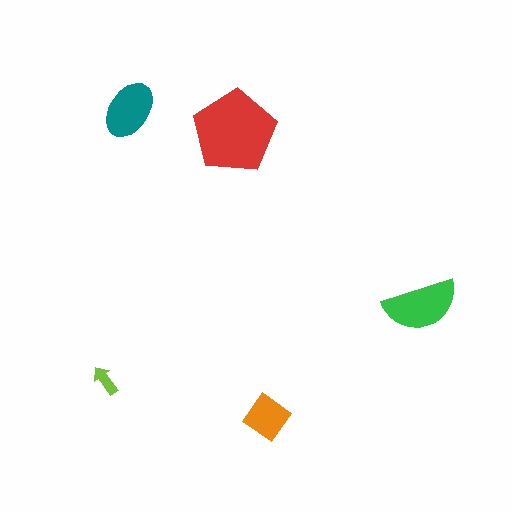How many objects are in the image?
There are 5 objects in the image.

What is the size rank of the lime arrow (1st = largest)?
5th.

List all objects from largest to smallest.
The red pentagon, the green semicircle, the teal ellipse, the orange diamond, the lime arrow.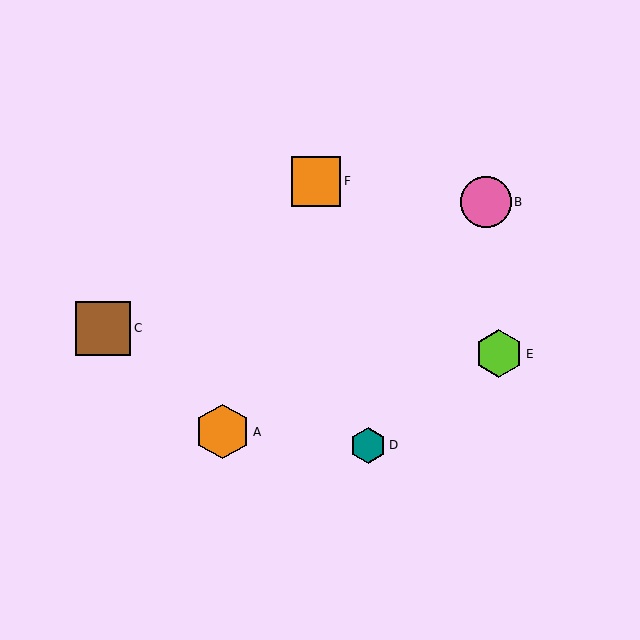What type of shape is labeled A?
Shape A is an orange hexagon.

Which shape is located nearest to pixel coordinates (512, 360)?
The lime hexagon (labeled E) at (499, 354) is nearest to that location.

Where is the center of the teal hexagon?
The center of the teal hexagon is at (368, 445).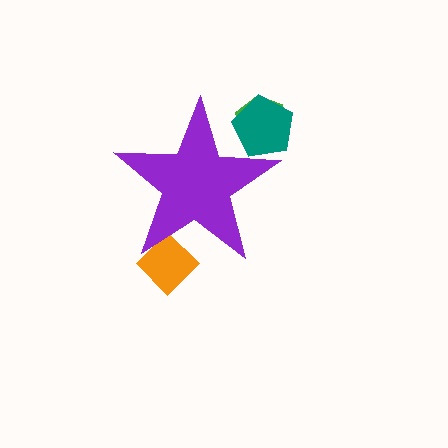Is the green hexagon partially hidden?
Yes, the green hexagon is partially hidden behind the purple star.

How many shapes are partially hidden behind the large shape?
3 shapes are partially hidden.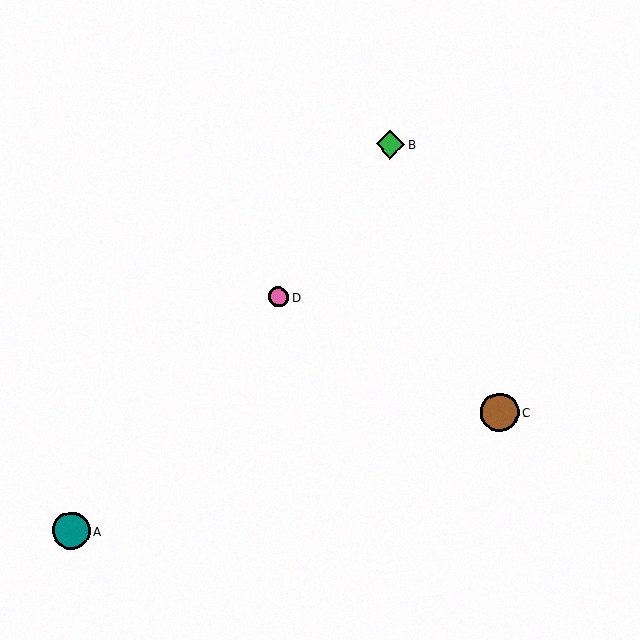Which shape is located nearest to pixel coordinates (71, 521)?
The teal circle (labeled A) at (71, 531) is nearest to that location.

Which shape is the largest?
The brown circle (labeled C) is the largest.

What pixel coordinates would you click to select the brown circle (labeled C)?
Click at (499, 412) to select the brown circle C.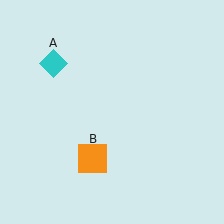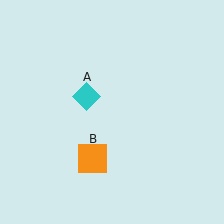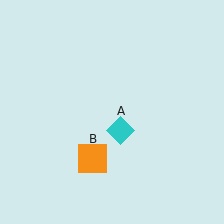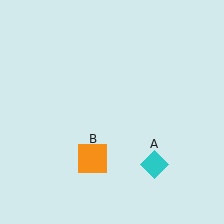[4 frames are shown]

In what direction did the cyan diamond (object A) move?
The cyan diamond (object A) moved down and to the right.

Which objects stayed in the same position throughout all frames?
Orange square (object B) remained stationary.